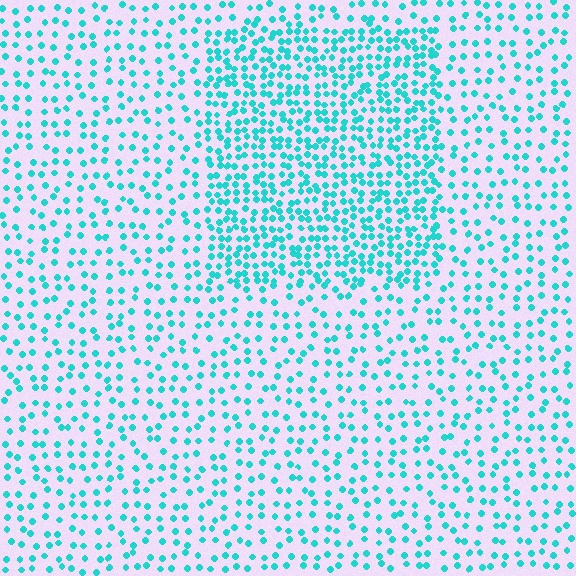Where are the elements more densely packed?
The elements are more densely packed inside the rectangle boundary.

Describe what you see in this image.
The image contains small cyan elements arranged at two different densities. A rectangle-shaped region is visible where the elements are more densely packed than the surrounding area.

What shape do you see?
I see a rectangle.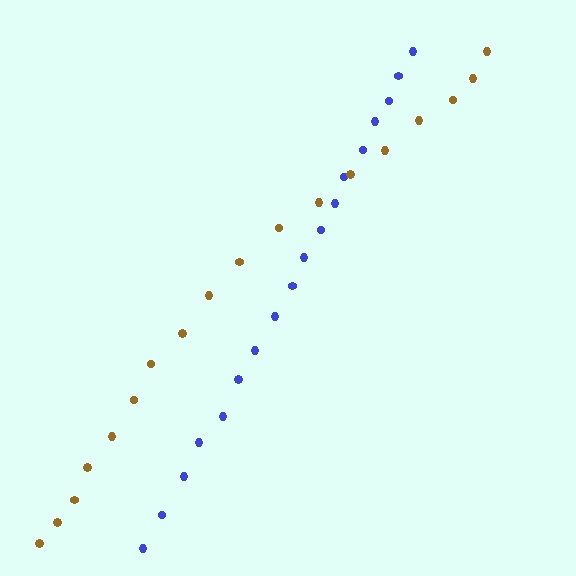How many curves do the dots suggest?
There are 2 distinct paths.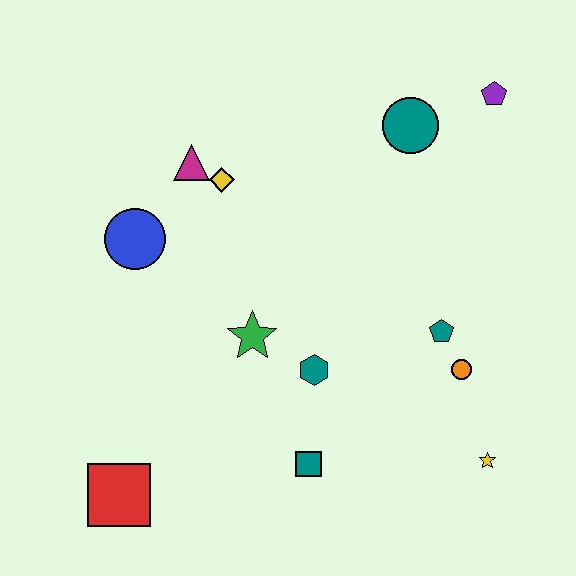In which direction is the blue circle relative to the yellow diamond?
The blue circle is to the left of the yellow diamond.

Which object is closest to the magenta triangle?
The yellow diamond is closest to the magenta triangle.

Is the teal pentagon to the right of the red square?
Yes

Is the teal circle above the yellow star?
Yes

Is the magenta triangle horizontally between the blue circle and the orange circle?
Yes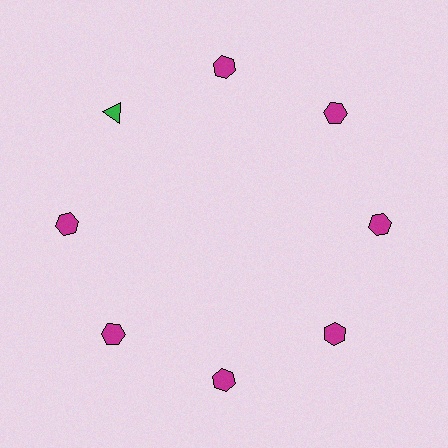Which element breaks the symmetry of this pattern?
The green triangle at roughly the 10 o'clock position breaks the symmetry. All other shapes are magenta hexagons.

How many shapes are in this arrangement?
There are 8 shapes arranged in a ring pattern.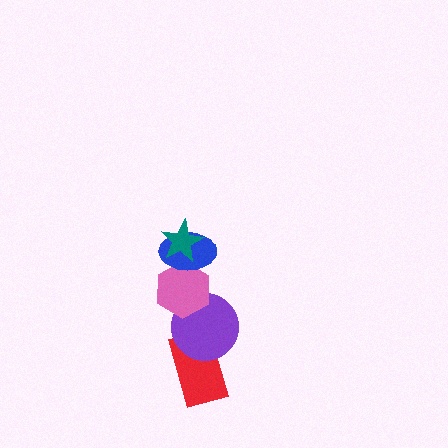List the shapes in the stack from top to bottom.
From top to bottom: the teal star, the blue ellipse, the pink hexagon, the purple circle, the red rectangle.